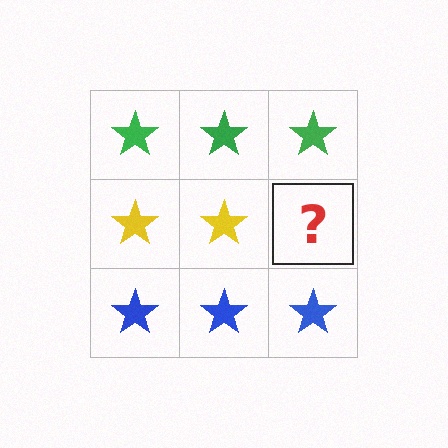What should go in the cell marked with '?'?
The missing cell should contain a yellow star.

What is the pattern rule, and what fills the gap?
The rule is that each row has a consistent color. The gap should be filled with a yellow star.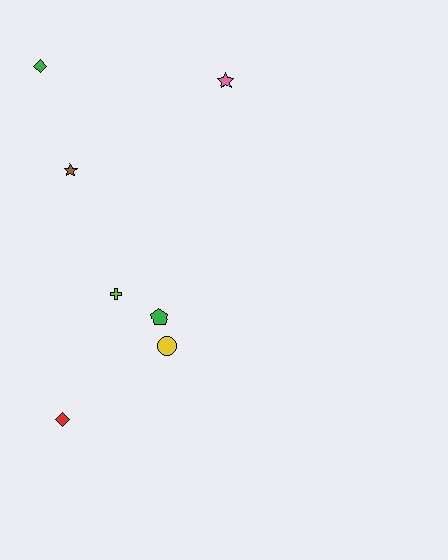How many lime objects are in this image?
There is 1 lime object.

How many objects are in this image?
There are 7 objects.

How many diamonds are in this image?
There are 2 diamonds.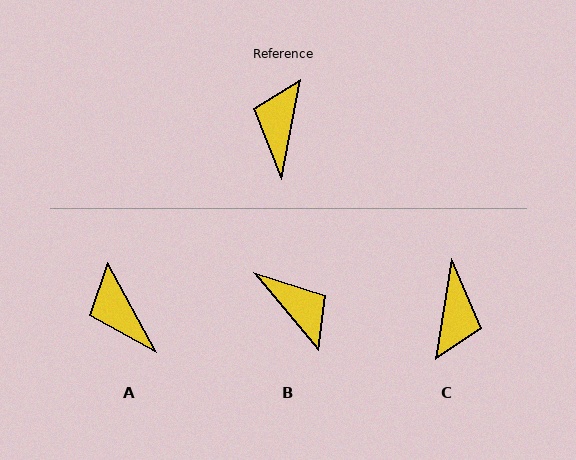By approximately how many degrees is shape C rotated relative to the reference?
Approximately 178 degrees clockwise.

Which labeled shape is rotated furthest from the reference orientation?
C, about 178 degrees away.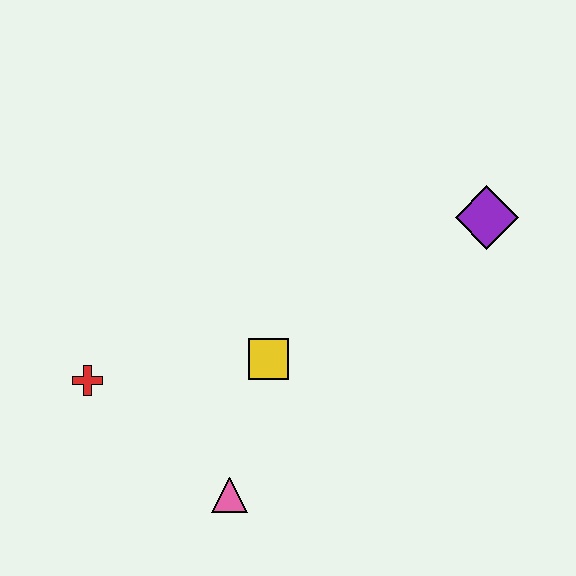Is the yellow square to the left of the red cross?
No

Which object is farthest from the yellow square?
The purple diamond is farthest from the yellow square.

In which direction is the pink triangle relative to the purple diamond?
The pink triangle is below the purple diamond.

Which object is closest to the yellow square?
The pink triangle is closest to the yellow square.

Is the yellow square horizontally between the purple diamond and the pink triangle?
Yes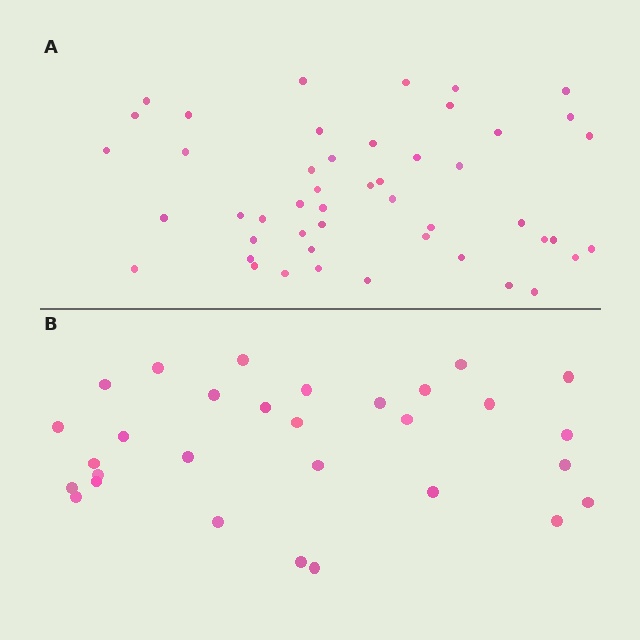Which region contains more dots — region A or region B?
Region A (the top region) has more dots.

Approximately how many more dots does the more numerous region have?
Region A has approximately 20 more dots than region B.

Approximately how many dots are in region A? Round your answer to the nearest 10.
About 50 dots. (The exact count is 48, which rounds to 50.)